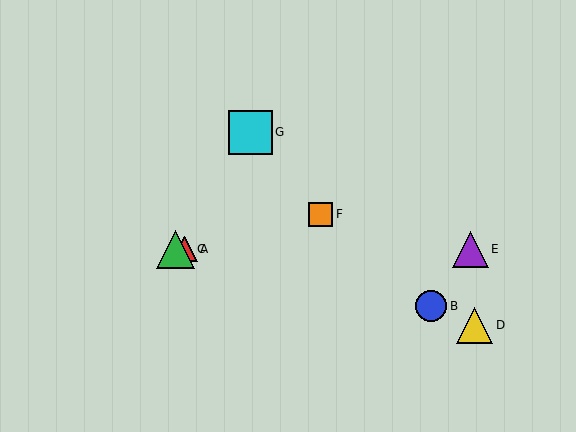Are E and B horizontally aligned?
No, E is at y≈249 and B is at y≈306.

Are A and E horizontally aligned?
Yes, both are at y≈249.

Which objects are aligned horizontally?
Objects A, C, E are aligned horizontally.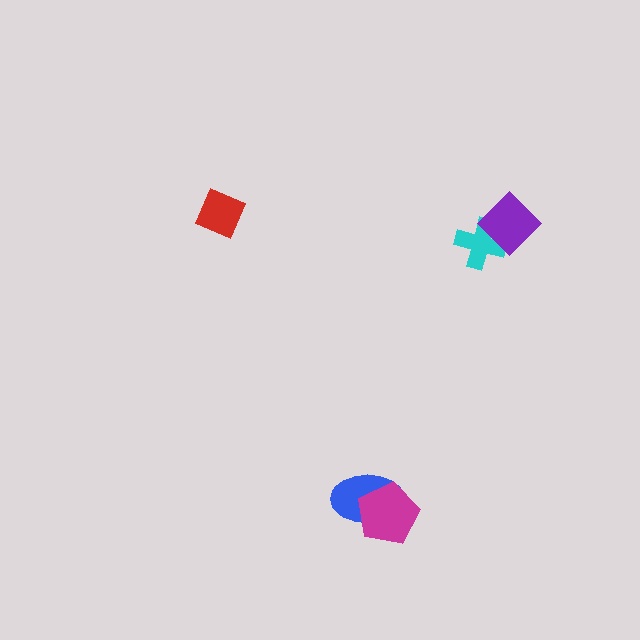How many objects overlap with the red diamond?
0 objects overlap with the red diamond.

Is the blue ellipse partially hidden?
Yes, it is partially covered by another shape.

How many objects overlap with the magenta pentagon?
1 object overlaps with the magenta pentagon.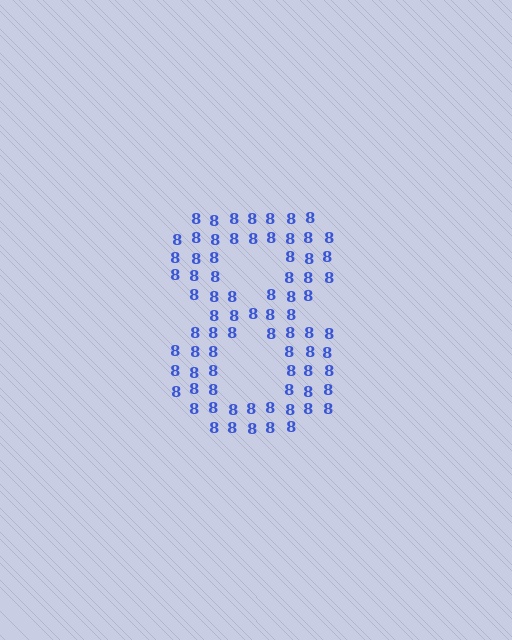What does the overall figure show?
The overall figure shows the digit 8.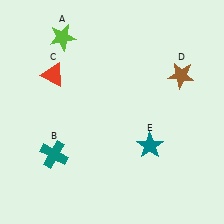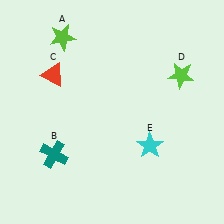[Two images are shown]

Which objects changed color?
D changed from brown to lime. E changed from teal to cyan.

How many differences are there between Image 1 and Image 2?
There are 2 differences between the two images.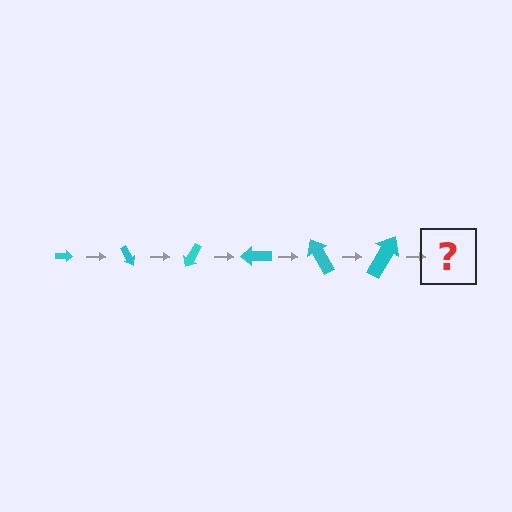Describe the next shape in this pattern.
It should be an arrow, larger than the previous one and rotated 360 degrees from the start.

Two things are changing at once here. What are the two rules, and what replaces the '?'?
The two rules are that the arrow grows larger each step and it rotates 60 degrees each step. The '?' should be an arrow, larger than the previous one and rotated 360 degrees from the start.